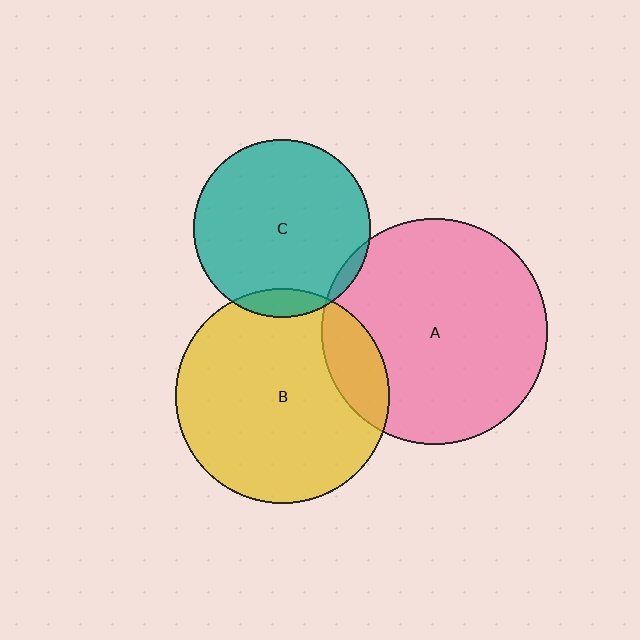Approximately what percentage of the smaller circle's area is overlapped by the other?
Approximately 5%.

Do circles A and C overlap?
Yes.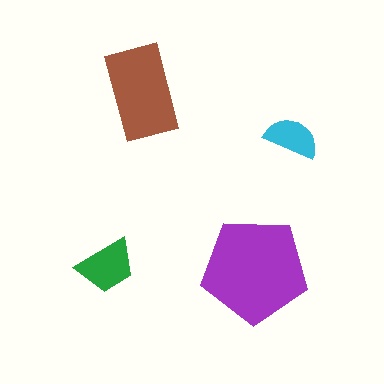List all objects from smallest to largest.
The cyan semicircle, the green trapezoid, the brown rectangle, the purple pentagon.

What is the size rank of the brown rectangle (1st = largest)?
2nd.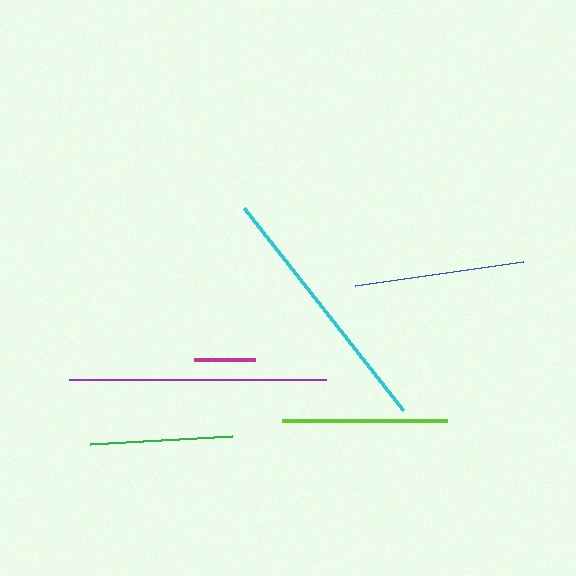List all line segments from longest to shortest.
From longest to shortest: purple, cyan, blue, lime, green, magenta.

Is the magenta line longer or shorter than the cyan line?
The cyan line is longer than the magenta line.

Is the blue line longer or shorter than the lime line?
The blue line is longer than the lime line.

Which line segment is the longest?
The purple line is the longest at approximately 257 pixels.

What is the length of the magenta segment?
The magenta segment is approximately 61 pixels long.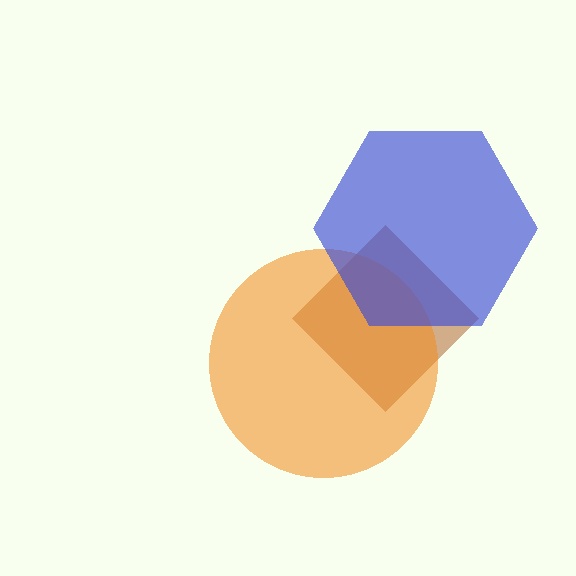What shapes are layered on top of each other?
The layered shapes are: a brown diamond, an orange circle, a blue hexagon.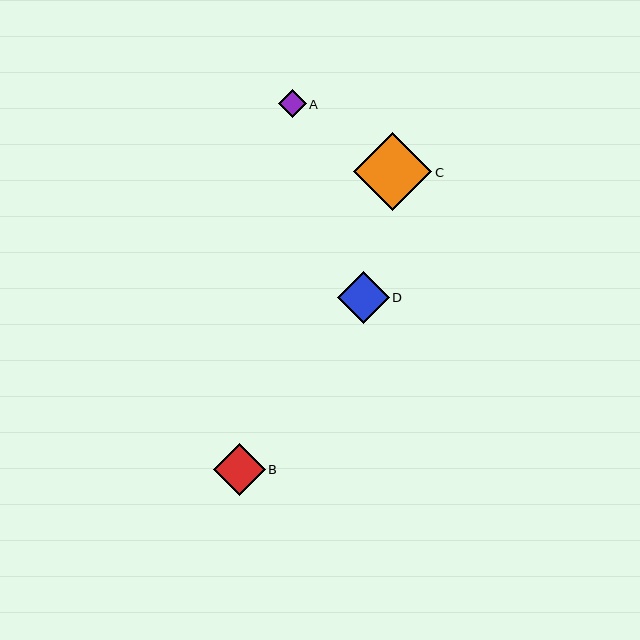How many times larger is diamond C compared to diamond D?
Diamond C is approximately 1.5 times the size of diamond D.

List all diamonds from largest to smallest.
From largest to smallest: C, B, D, A.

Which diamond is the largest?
Diamond C is the largest with a size of approximately 78 pixels.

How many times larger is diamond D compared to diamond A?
Diamond D is approximately 1.9 times the size of diamond A.